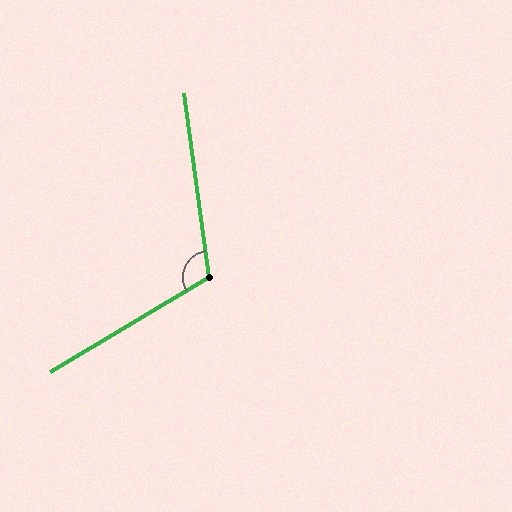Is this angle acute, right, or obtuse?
It is obtuse.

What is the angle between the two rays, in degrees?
Approximately 113 degrees.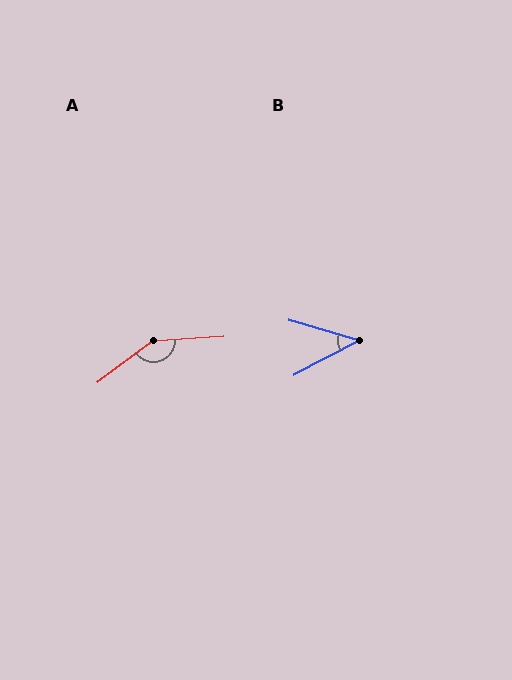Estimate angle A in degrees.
Approximately 147 degrees.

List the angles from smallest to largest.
B (44°), A (147°).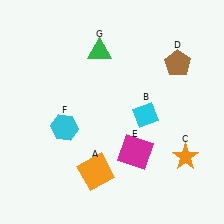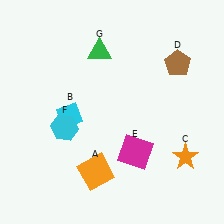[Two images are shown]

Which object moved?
The cyan diamond (B) moved left.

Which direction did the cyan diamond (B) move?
The cyan diamond (B) moved left.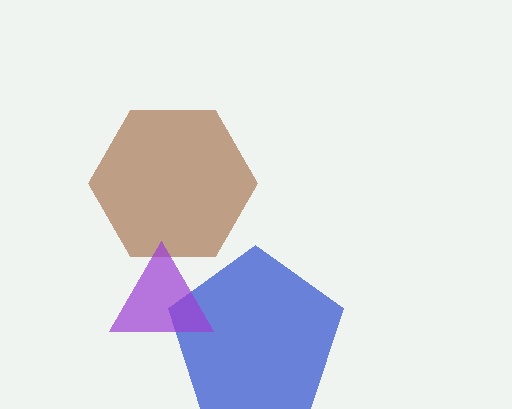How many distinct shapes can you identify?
There are 3 distinct shapes: a blue pentagon, a brown hexagon, a purple triangle.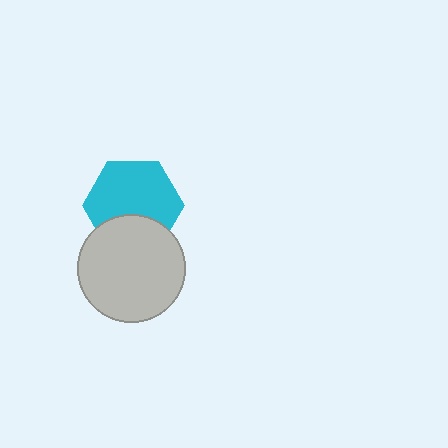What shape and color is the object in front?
The object in front is a light gray circle.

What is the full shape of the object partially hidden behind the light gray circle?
The partially hidden object is a cyan hexagon.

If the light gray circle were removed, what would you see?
You would see the complete cyan hexagon.